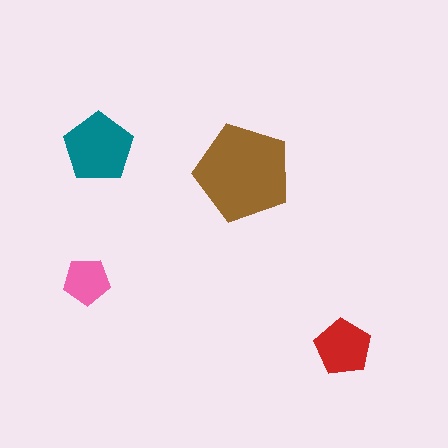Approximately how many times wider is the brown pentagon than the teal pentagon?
About 1.5 times wider.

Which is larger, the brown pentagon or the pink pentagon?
The brown one.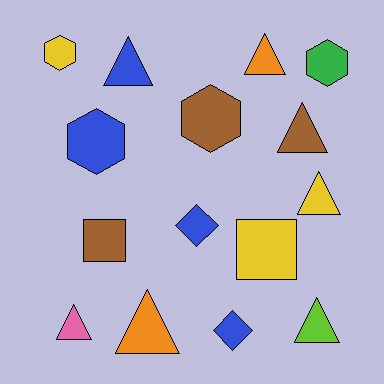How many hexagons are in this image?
There are 4 hexagons.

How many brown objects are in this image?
There are 3 brown objects.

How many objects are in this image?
There are 15 objects.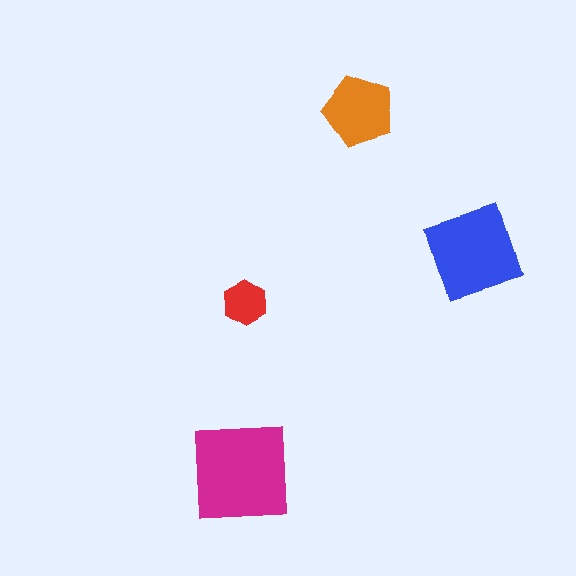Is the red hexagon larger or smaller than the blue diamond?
Smaller.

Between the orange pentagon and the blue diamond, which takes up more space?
The blue diamond.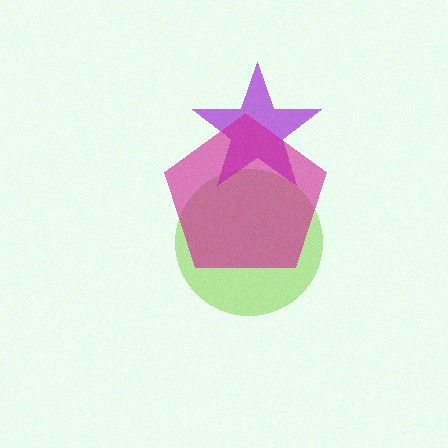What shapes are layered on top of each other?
The layered shapes are: a lime circle, a purple star, a magenta pentagon.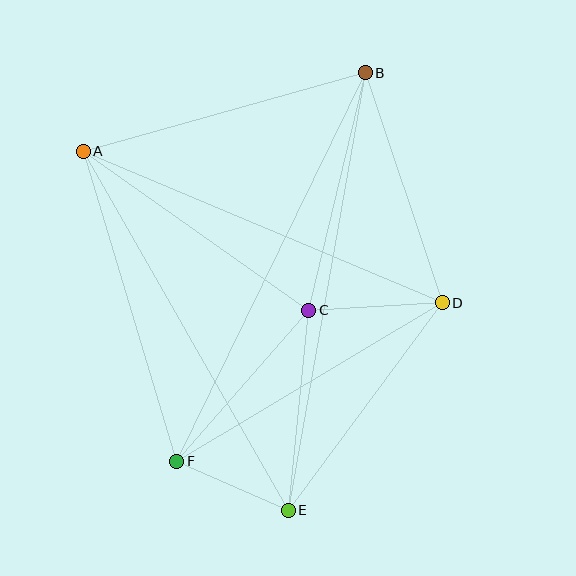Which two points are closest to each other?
Points E and F are closest to each other.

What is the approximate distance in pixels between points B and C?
The distance between B and C is approximately 244 pixels.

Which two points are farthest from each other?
Points B and E are farthest from each other.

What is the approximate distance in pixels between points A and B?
The distance between A and B is approximately 293 pixels.